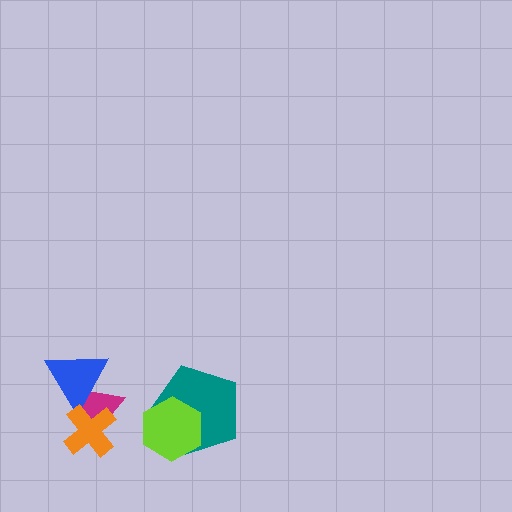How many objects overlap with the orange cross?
2 objects overlap with the orange cross.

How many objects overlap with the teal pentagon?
1 object overlaps with the teal pentagon.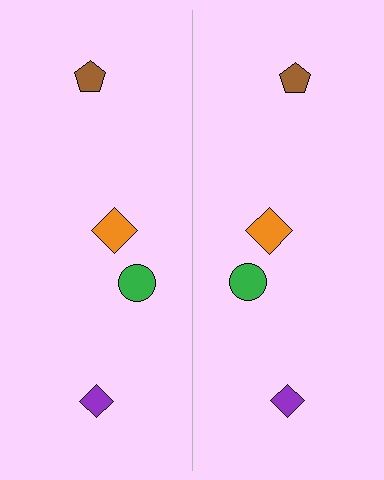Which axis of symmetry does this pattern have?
The pattern has a vertical axis of symmetry running through the center of the image.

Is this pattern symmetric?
Yes, this pattern has bilateral (reflection) symmetry.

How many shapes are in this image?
There are 8 shapes in this image.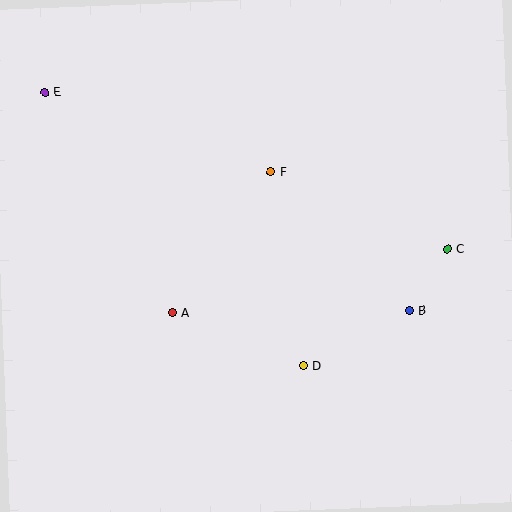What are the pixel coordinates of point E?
Point E is at (45, 92).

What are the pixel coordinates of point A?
Point A is at (172, 313).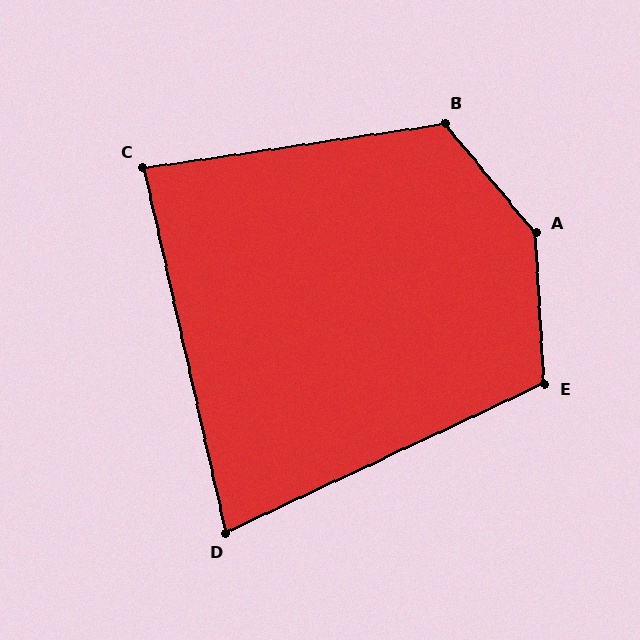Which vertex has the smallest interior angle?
D, at approximately 78 degrees.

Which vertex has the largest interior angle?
A, at approximately 143 degrees.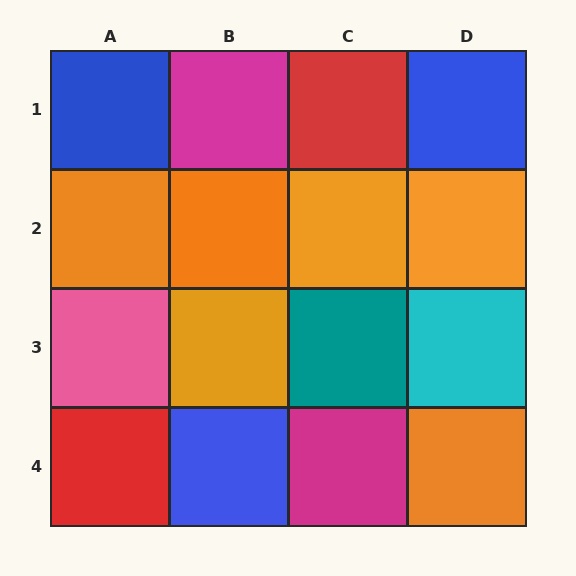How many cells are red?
2 cells are red.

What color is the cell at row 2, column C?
Orange.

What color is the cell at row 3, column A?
Pink.